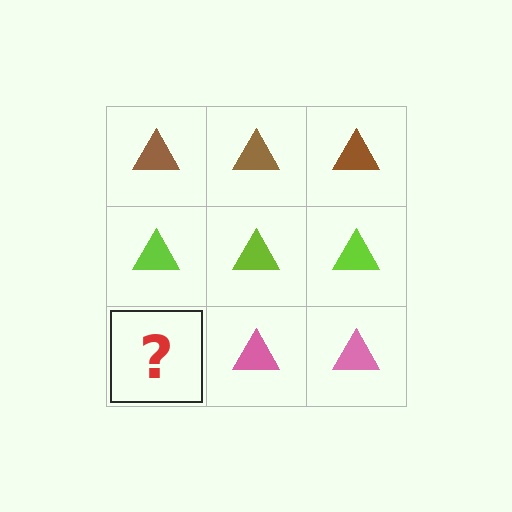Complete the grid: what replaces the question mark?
The question mark should be replaced with a pink triangle.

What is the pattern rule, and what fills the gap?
The rule is that each row has a consistent color. The gap should be filled with a pink triangle.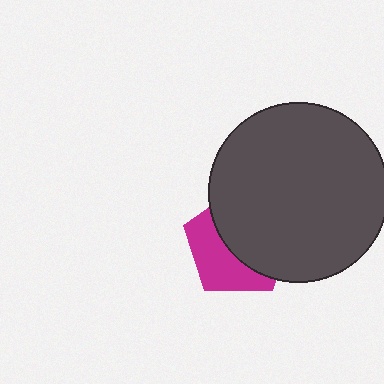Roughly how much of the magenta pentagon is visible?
A small part of it is visible (roughly 43%).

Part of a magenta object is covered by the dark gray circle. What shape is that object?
It is a pentagon.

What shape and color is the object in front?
The object in front is a dark gray circle.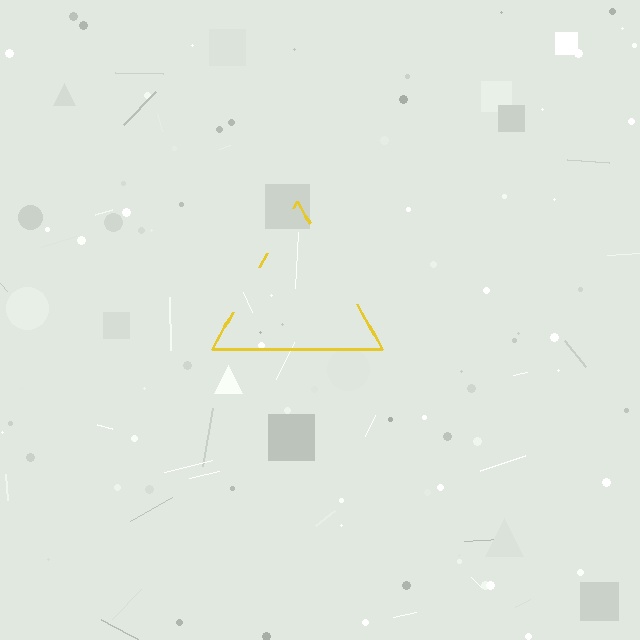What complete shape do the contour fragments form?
The contour fragments form a triangle.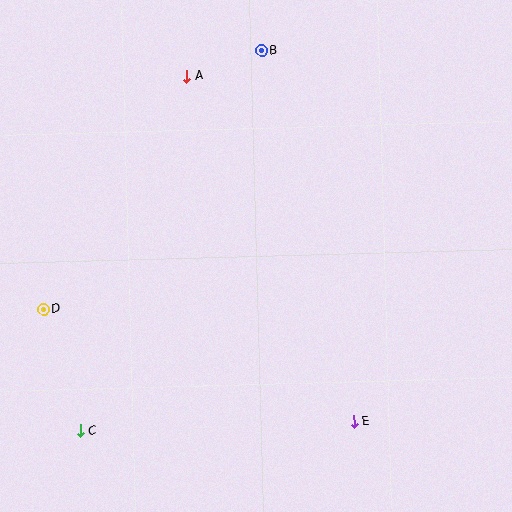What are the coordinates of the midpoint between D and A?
The midpoint between D and A is at (115, 193).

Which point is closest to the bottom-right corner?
Point E is closest to the bottom-right corner.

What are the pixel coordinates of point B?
Point B is at (262, 51).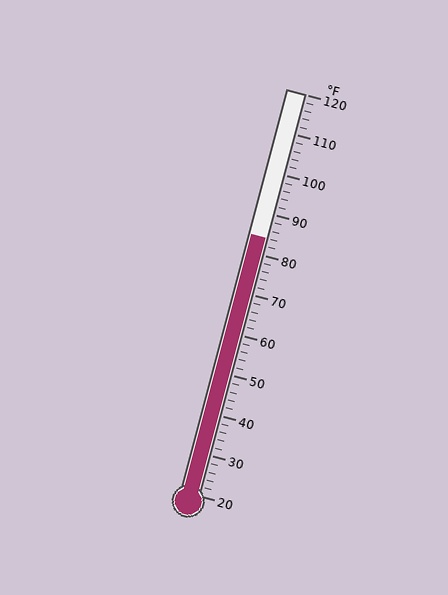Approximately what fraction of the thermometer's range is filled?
The thermometer is filled to approximately 65% of its range.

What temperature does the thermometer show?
The thermometer shows approximately 84°F.